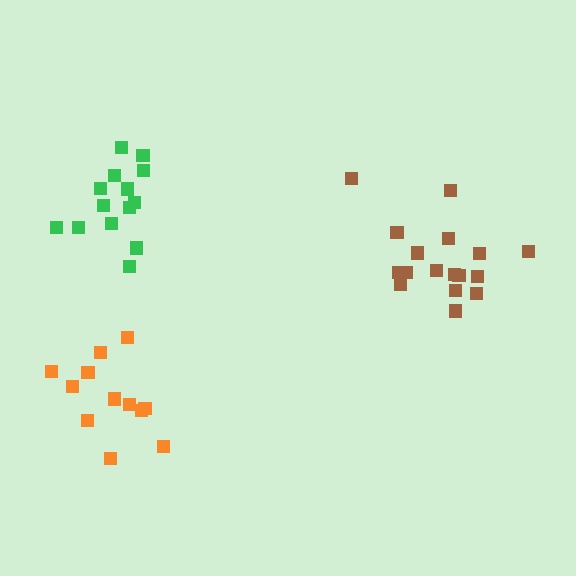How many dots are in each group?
Group 1: 14 dots, Group 2: 17 dots, Group 3: 12 dots (43 total).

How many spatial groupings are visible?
There are 3 spatial groupings.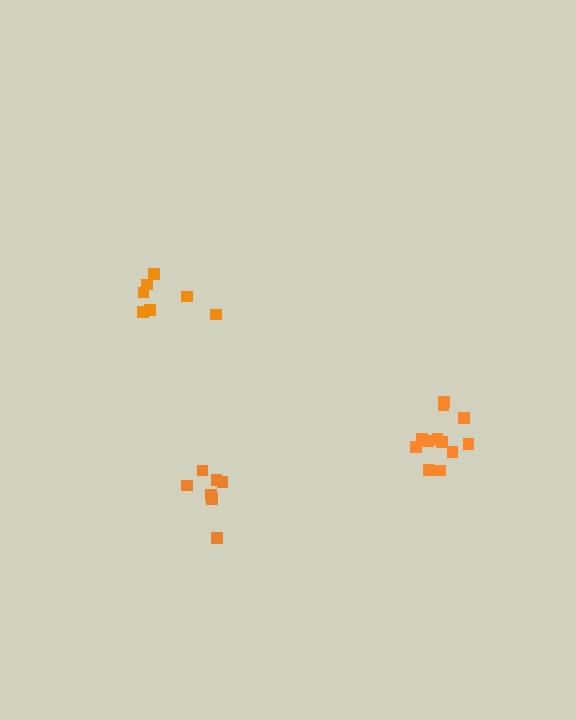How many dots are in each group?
Group 1: 12 dots, Group 2: 7 dots, Group 3: 7 dots (26 total).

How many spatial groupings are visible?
There are 3 spatial groupings.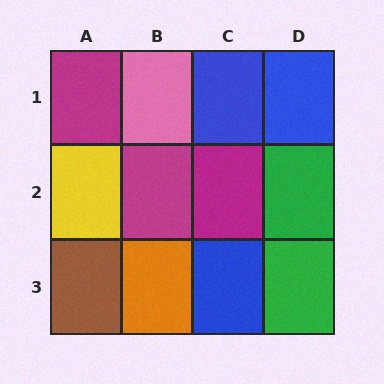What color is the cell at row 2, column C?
Magenta.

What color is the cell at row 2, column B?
Magenta.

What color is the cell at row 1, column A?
Magenta.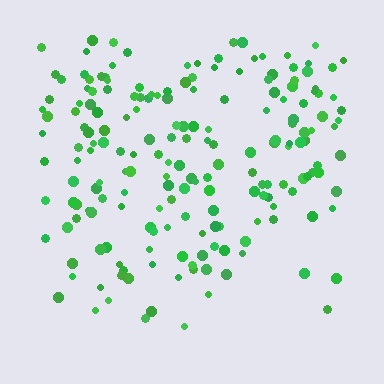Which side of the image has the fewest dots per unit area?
The bottom.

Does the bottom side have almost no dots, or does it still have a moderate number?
Still a moderate number, just noticeably fewer than the top.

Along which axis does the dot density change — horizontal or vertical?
Vertical.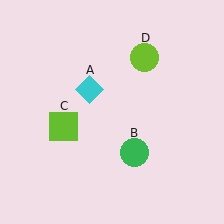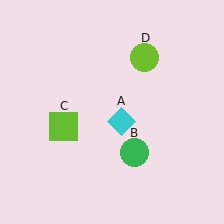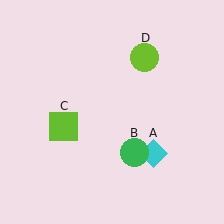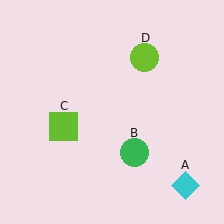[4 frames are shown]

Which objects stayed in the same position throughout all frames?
Green circle (object B) and lime square (object C) and lime circle (object D) remained stationary.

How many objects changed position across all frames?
1 object changed position: cyan diamond (object A).